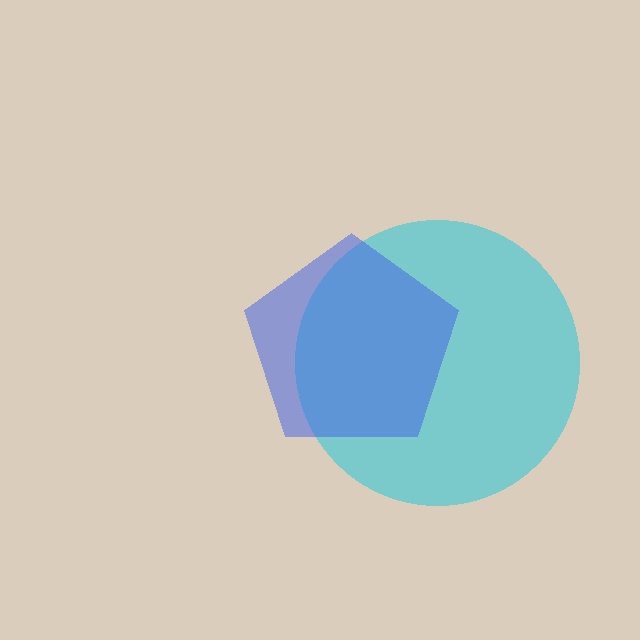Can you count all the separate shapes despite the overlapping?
Yes, there are 2 separate shapes.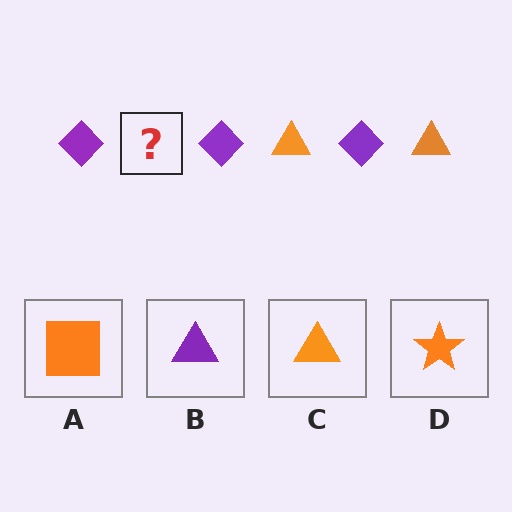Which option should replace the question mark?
Option C.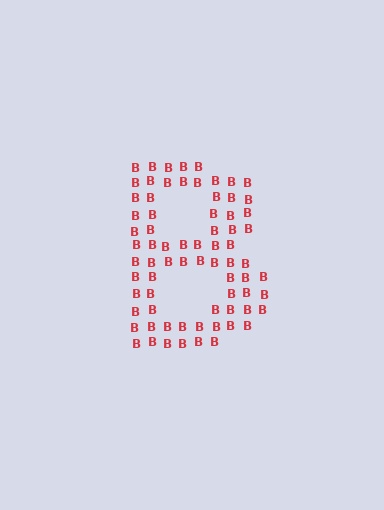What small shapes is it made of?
It is made of small letter B's.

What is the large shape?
The large shape is the letter B.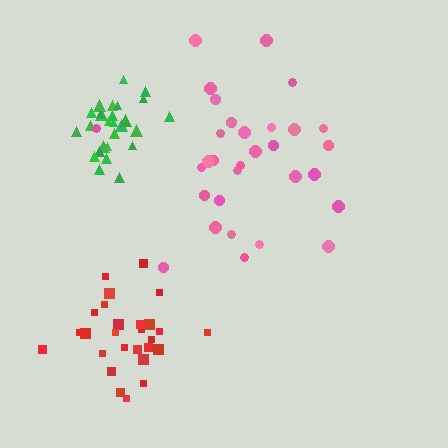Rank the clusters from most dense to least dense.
green, red, pink.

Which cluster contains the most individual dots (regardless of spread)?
Pink (31).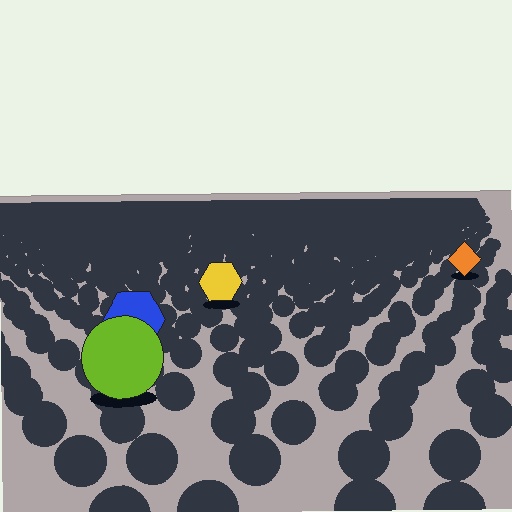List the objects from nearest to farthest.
From nearest to farthest: the lime circle, the blue hexagon, the yellow hexagon, the orange diamond.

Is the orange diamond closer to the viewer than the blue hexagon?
No. The blue hexagon is closer — you can tell from the texture gradient: the ground texture is coarser near it.